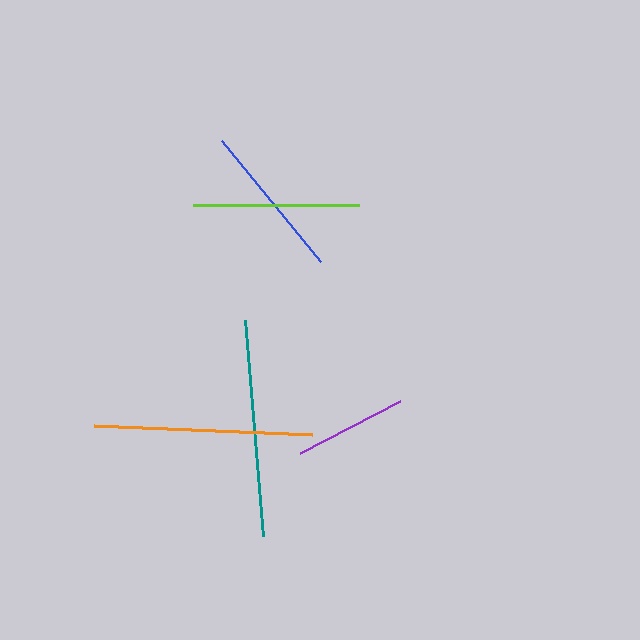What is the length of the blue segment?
The blue segment is approximately 156 pixels long.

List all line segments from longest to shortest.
From longest to shortest: orange, teal, lime, blue, purple.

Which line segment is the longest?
The orange line is the longest at approximately 218 pixels.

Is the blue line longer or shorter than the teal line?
The teal line is longer than the blue line.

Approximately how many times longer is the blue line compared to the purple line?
The blue line is approximately 1.4 times the length of the purple line.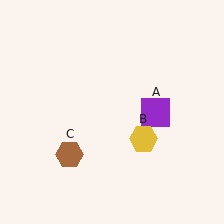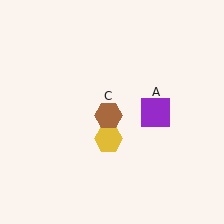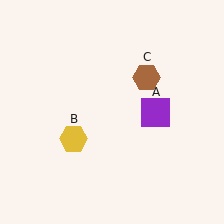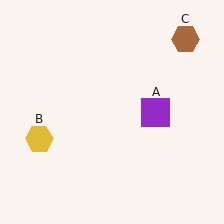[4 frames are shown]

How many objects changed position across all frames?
2 objects changed position: yellow hexagon (object B), brown hexagon (object C).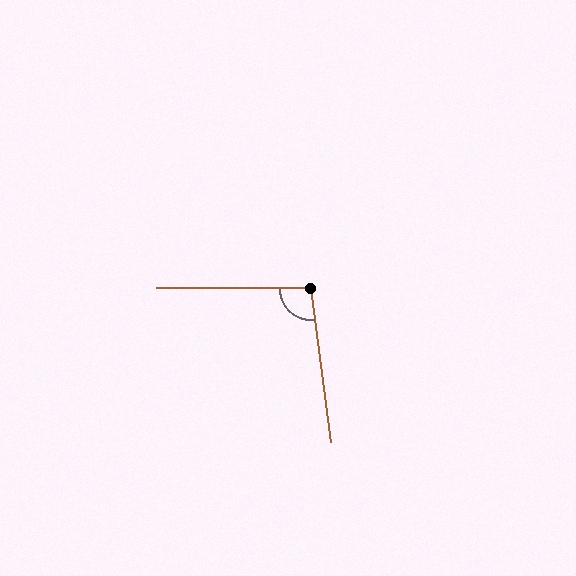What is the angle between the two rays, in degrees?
Approximately 98 degrees.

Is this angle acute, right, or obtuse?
It is obtuse.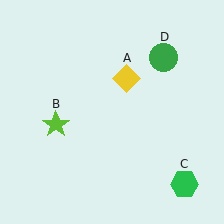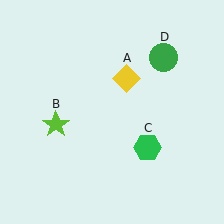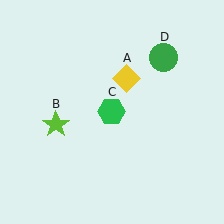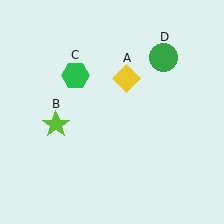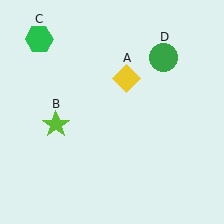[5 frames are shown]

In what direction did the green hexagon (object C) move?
The green hexagon (object C) moved up and to the left.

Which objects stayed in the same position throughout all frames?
Yellow diamond (object A) and lime star (object B) and green circle (object D) remained stationary.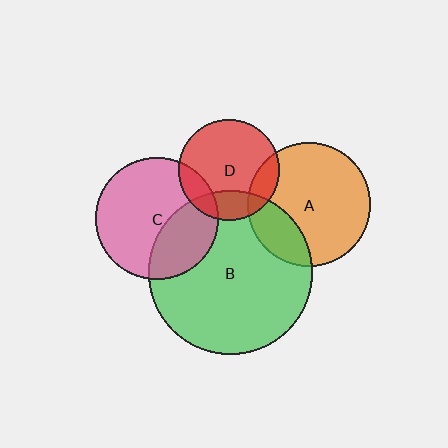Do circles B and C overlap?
Yes.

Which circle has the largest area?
Circle B (green).